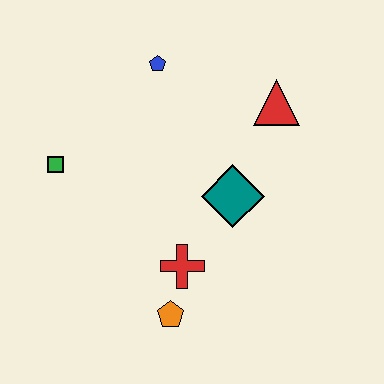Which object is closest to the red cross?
The orange pentagon is closest to the red cross.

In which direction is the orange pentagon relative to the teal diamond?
The orange pentagon is below the teal diamond.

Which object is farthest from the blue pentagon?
The orange pentagon is farthest from the blue pentagon.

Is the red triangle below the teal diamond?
No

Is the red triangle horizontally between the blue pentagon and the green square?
No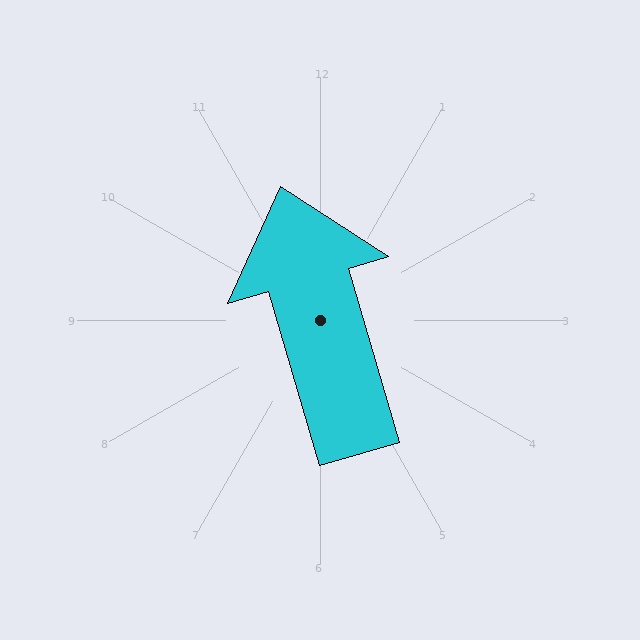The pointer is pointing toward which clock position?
Roughly 11 o'clock.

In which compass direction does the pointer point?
North.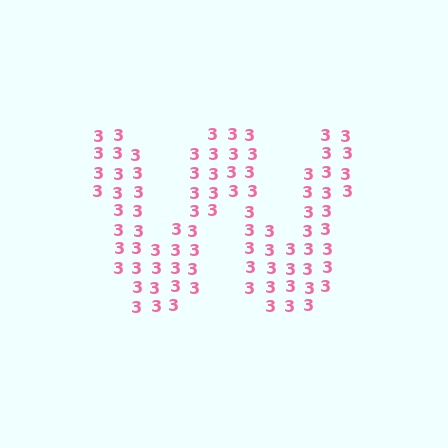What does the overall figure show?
The overall figure shows the letter W.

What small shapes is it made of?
It is made of small digit 3's.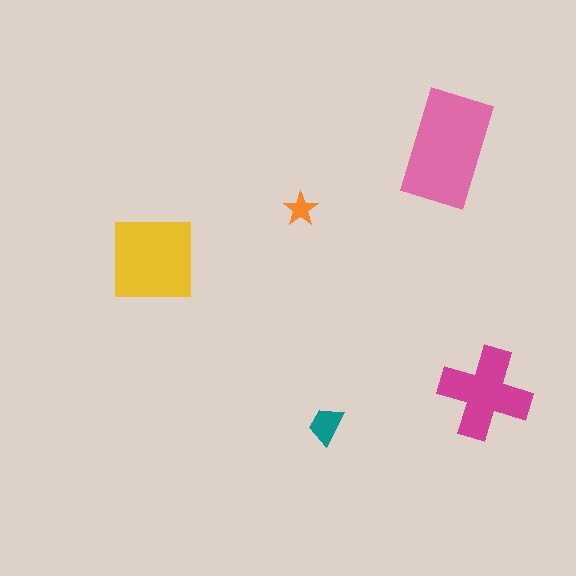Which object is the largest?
The pink rectangle.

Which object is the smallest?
The orange star.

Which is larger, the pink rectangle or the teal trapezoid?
The pink rectangle.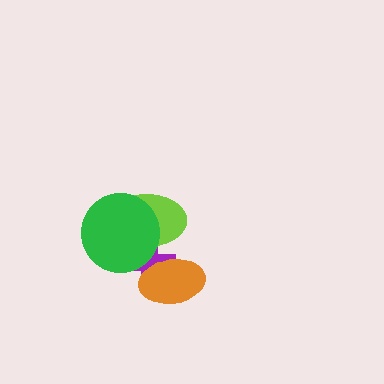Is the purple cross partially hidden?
Yes, it is partially covered by another shape.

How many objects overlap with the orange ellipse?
2 objects overlap with the orange ellipse.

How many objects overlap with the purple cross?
3 objects overlap with the purple cross.